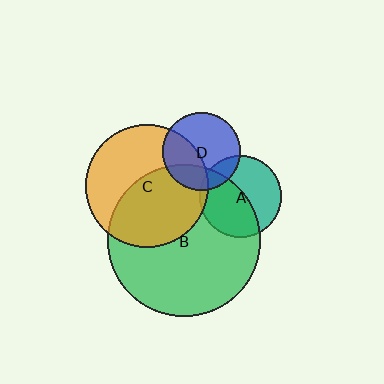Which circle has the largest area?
Circle B (green).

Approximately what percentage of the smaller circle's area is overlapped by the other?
Approximately 50%.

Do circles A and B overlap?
Yes.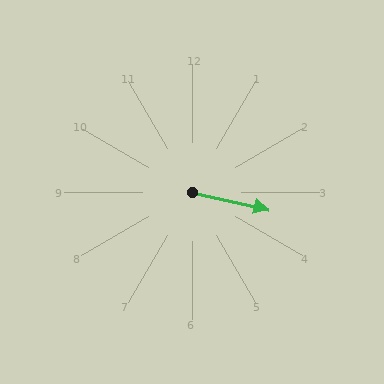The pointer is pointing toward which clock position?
Roughly 3 o'clock.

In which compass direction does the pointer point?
East.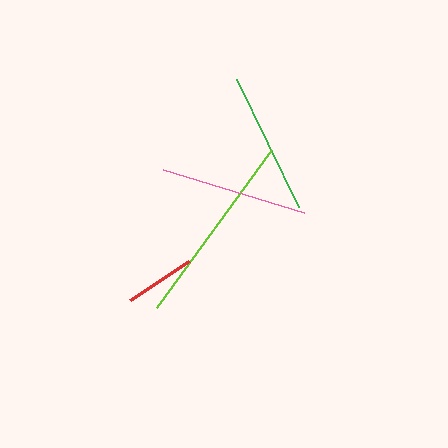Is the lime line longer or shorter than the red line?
The lime line is longer than the red line.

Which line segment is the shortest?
The red line is the shortest at approximately 71 pixels.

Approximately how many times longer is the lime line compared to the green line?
The lime line is approximately 1.4 times the length of the green line.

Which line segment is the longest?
The lime line is the longest at approximately 195 pixels.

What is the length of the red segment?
The red segment is approximately 71 pixels long.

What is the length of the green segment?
The green segment is approximately 143 pixels long.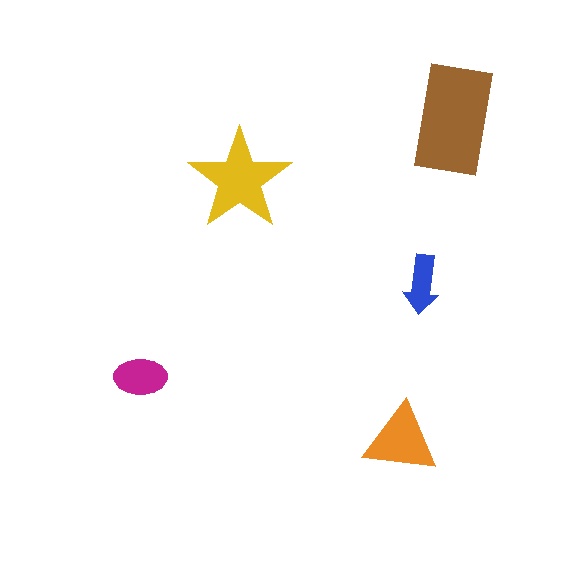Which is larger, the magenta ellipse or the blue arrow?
The magenta ellipse.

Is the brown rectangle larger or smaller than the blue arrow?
Larger.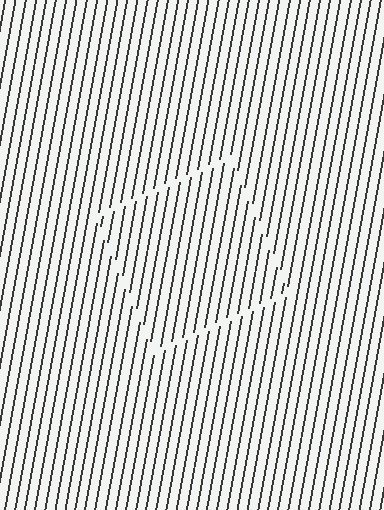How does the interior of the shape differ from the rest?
The interior of the shape contains the same grating, shifted by half a period — the contour is defined by the phase discontinuity where line-ends from the inner and outer gratings abut.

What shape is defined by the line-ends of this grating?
An illusory square. The interior of the shape contains the same grating, shifted by half a period — the contour is defined by the phase discontinuity where line-ends from the inner and outer gratings abut.